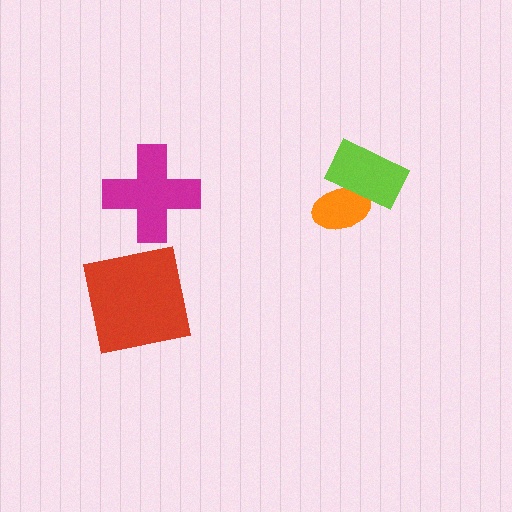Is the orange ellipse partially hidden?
Yes, it is partially covered by another shape.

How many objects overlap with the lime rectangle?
1 object overlaps with the lime rectangle.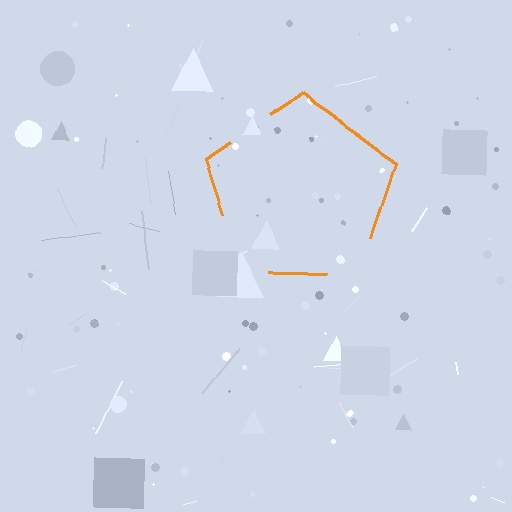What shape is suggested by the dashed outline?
The dashed outline suggests a pentagon.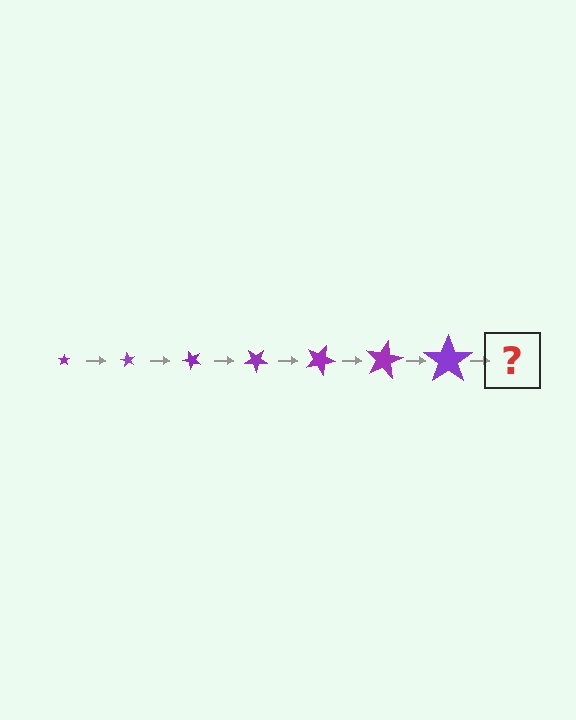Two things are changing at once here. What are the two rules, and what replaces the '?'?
The two rules are that the star grows larger each step and it rotates 60 degrees each step. The '?' should be a star, larger than the previous one and rotated 420 degrees from the start.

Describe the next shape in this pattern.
It should be a star, larger than the previous one and rotated 420 degrees from the start.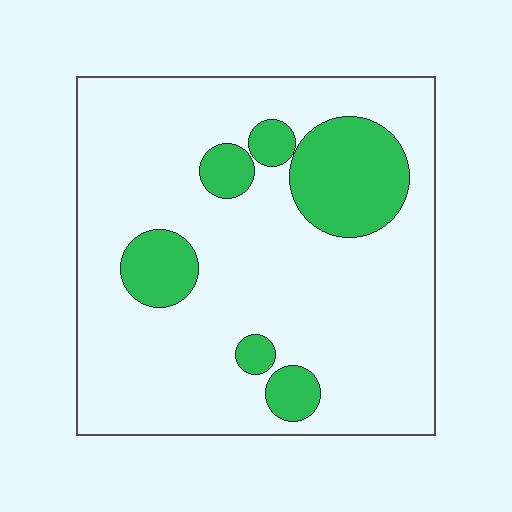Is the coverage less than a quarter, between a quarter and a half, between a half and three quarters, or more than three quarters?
Less than a quarter.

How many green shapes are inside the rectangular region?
6.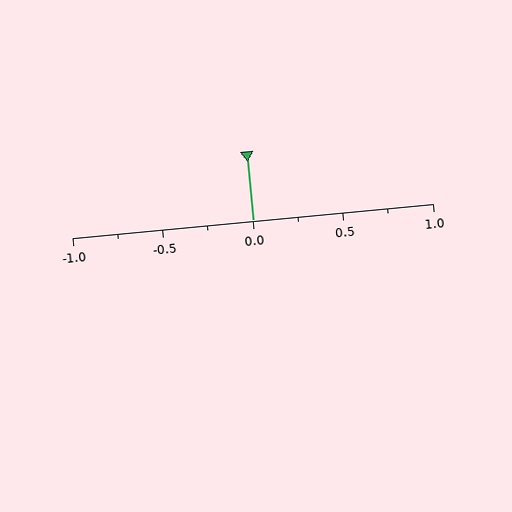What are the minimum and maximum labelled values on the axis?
The axis runs from -1.0 to 1.0.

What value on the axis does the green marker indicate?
The marker indicates approximately 0.